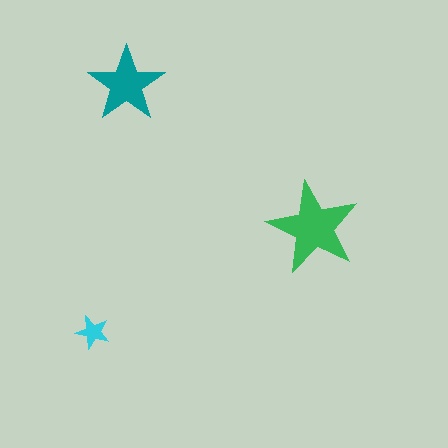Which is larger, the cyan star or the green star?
The green one.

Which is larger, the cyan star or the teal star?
The teal one.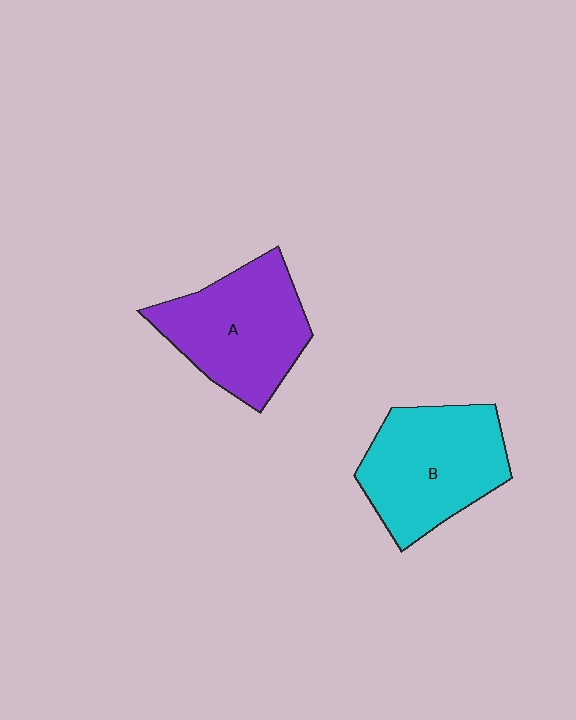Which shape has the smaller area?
Shape A (purple).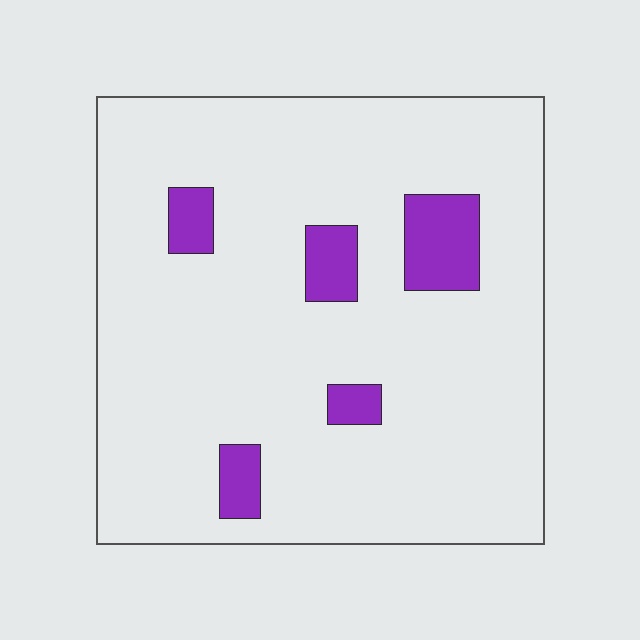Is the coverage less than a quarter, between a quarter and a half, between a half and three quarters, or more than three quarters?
Less than a quarter.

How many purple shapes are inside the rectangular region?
5.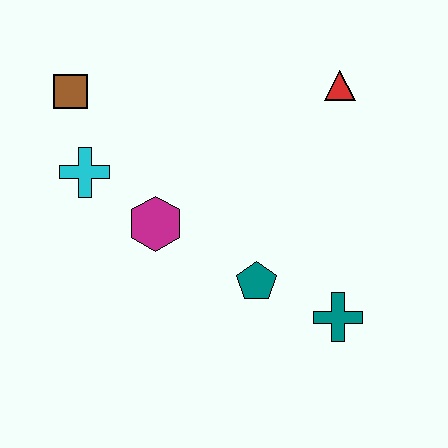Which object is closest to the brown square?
The cyan cross is closest to the brown square.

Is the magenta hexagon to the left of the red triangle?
Yes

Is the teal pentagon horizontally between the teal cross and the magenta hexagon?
Yes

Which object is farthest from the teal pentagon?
The brown square is farthest from the teal pentagon.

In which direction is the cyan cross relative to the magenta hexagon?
The cyan cross is to the left of the magenta hexagon.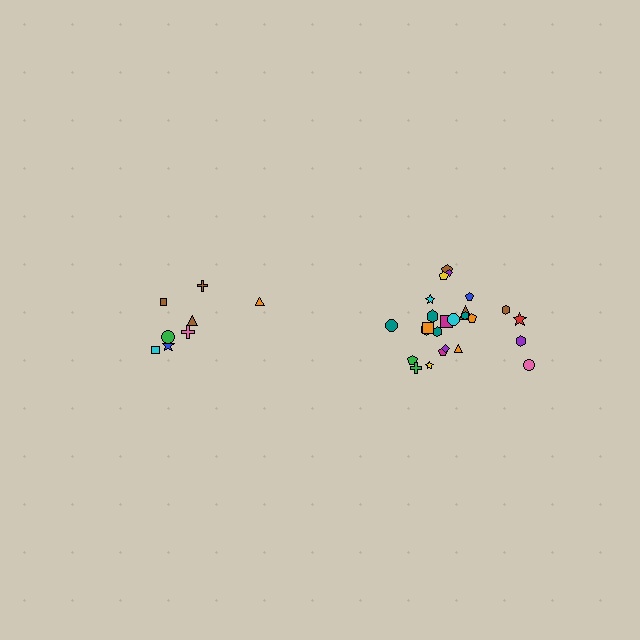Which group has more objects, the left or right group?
The right group.